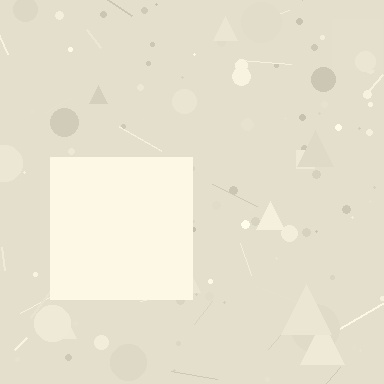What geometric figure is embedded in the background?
A square is embedded in the background.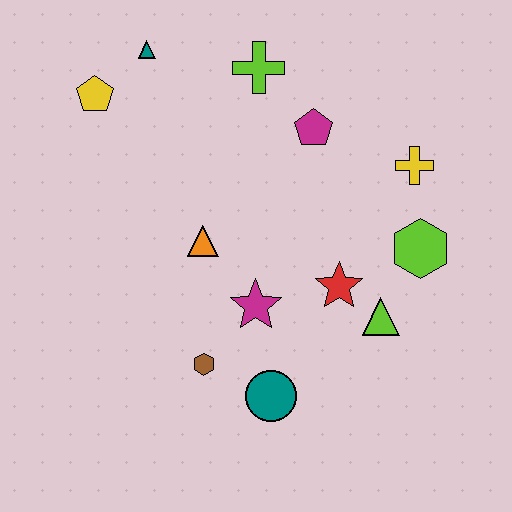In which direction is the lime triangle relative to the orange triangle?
The lime triangle is to the right of the orange triangle.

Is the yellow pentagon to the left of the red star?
Yes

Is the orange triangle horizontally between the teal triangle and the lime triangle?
Yes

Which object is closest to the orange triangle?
The magenta star is closest to the orange triangle.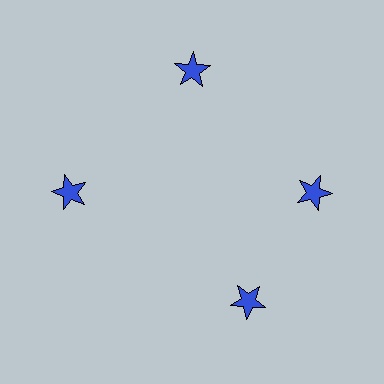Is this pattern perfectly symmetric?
No. The 4 blue stars are arranged in a ring, but one element near the 6 o'clock position is rotated out of alignment along the ring, breaking the 4-fold rotational symmetry.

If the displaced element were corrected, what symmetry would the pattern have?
It would have 4-fold rotational symmetry — the pattern would map onto itself every 90 degrees.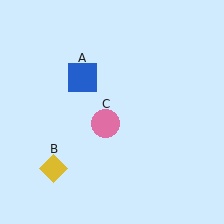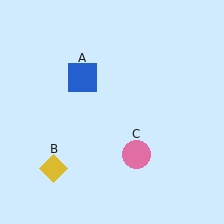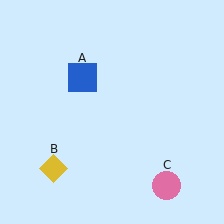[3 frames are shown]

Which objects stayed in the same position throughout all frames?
Blue square (object A) and yellow diamond (object B) remained stationary.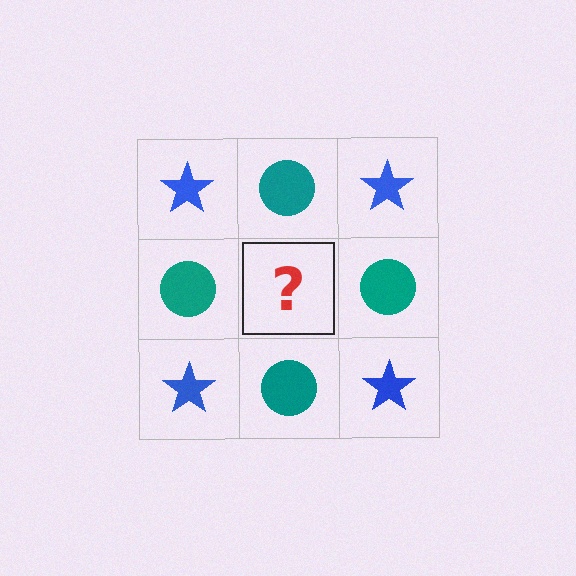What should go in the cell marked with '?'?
The missing cell should contain a blue star.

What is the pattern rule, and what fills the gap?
The rule is that it alternates blue star and teal circle in a checkerboard pattern. The gap should be filled with a blue star.